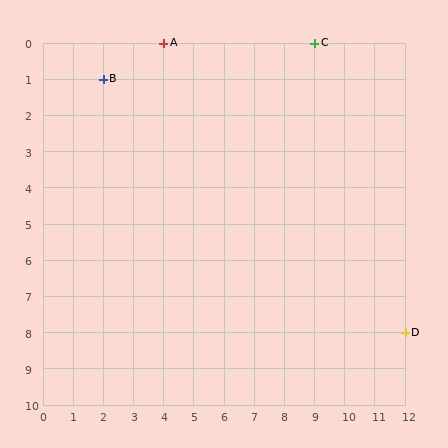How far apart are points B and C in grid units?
Points B and C are 7 columns and 1 row apart (about 7.1 grid units diagonally).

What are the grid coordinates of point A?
Point A is at grid coordinates (4, 0).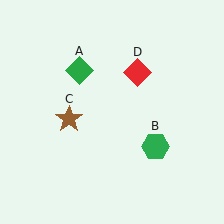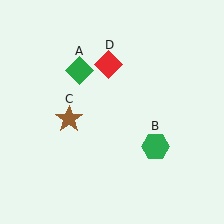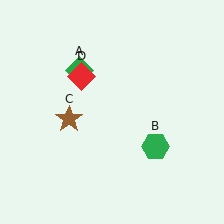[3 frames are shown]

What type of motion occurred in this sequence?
The red diamond (object D) rotated counterclockwise around the center of the scene.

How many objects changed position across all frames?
1 object changed position: red diamond (object D).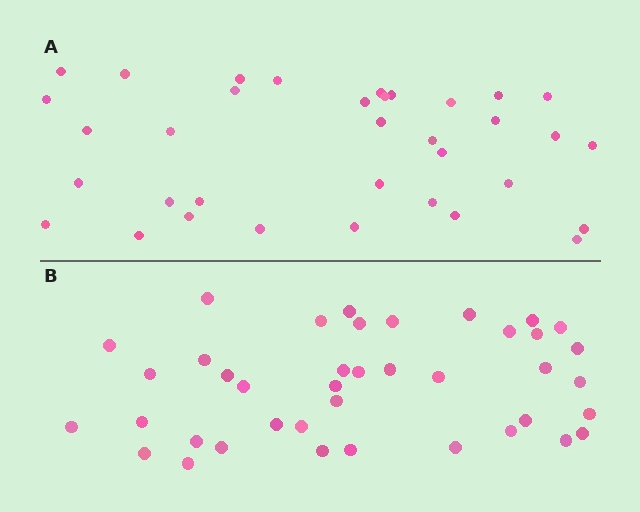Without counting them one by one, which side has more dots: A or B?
Region B (the bottom region) has more dots.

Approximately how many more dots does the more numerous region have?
Region B has about 5 more dots than region A.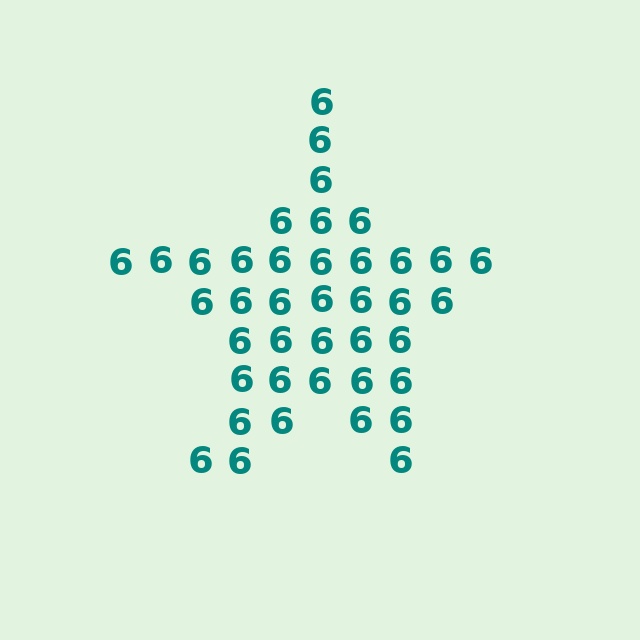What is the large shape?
The large shape is a star.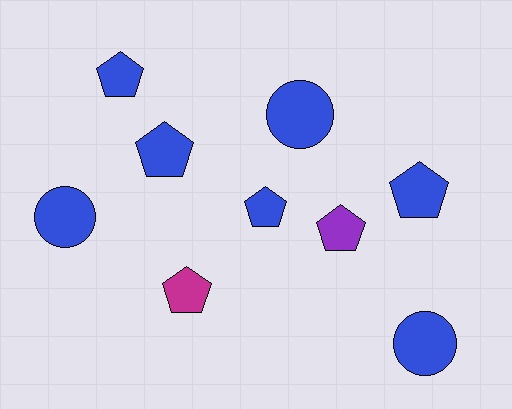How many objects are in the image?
There are 9 objects.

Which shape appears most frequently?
Pentagon, with 6 objects.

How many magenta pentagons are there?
There is 1 magenta pentagon.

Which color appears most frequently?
Blue, with 7 objects.